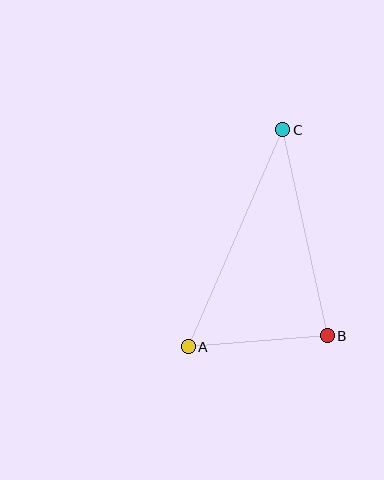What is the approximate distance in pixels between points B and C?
The distance between B and C is approximately 210 pixels.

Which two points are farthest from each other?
Points A and C are farthest from each other.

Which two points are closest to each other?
Points A and B are closest to each other.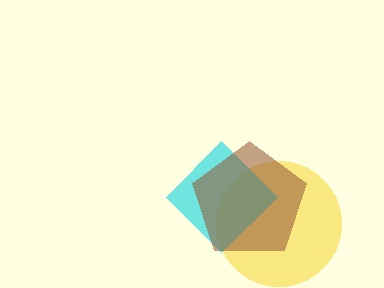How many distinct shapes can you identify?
There are 3 distinct shapes: a yellow circle, a cyan diamond, a brown pentagon.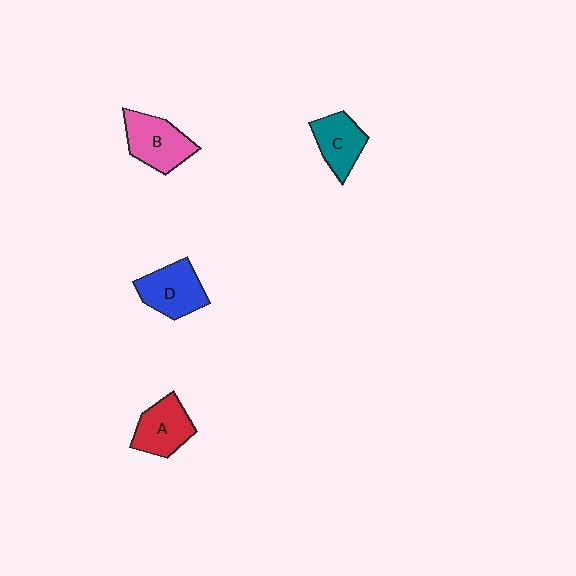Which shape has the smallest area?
Shape C (teal).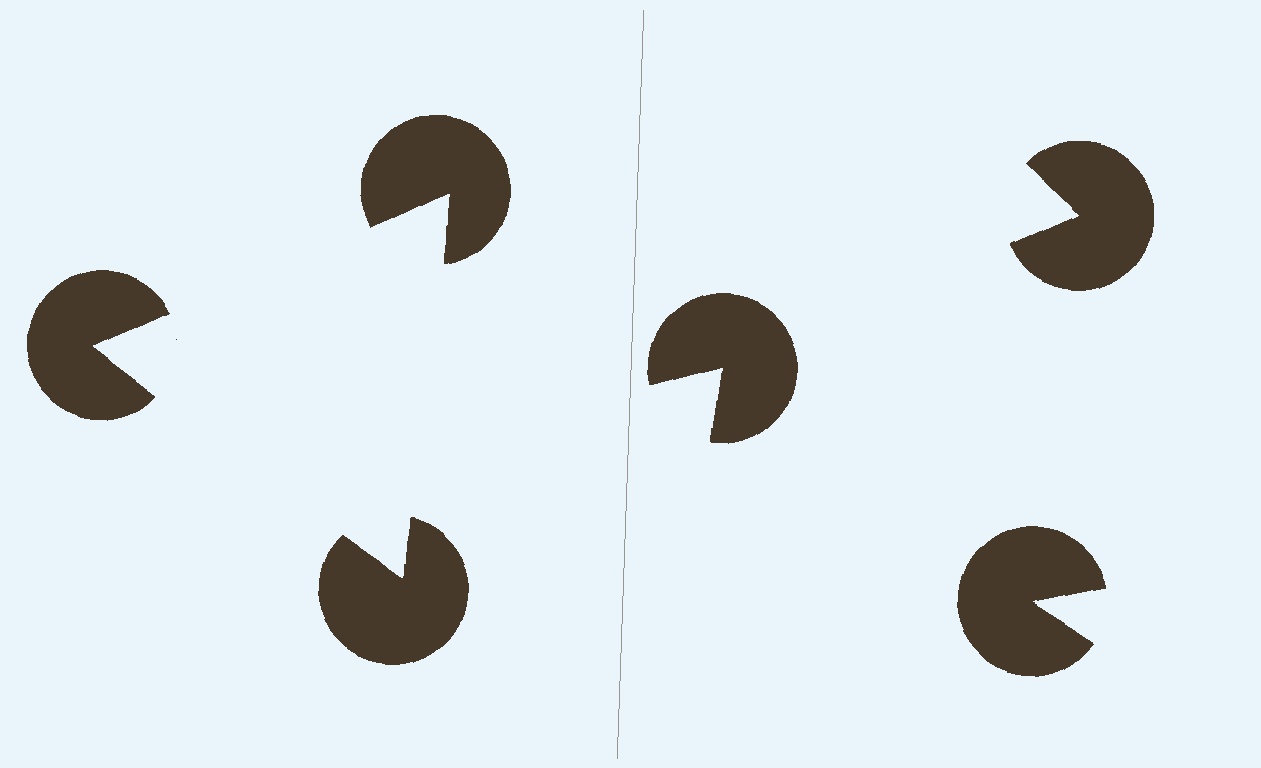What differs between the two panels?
The pac-man discs are positioned identically on both sides; only the wedge orientations differ. On the left they align to a triangle; on the right they are misaligned.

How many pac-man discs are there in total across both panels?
6 — 3 on each side.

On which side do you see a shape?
An illusory triangle appears on the left side. On the right side the wedge cuts are rotated, so no coherent shape forms.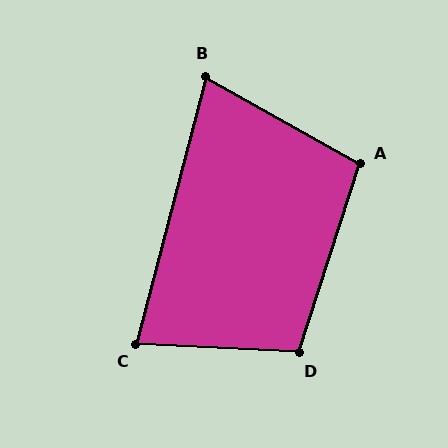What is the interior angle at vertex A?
Approximately 102 degrees (obtuse).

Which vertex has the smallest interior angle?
B, at approximately 75 degrees.